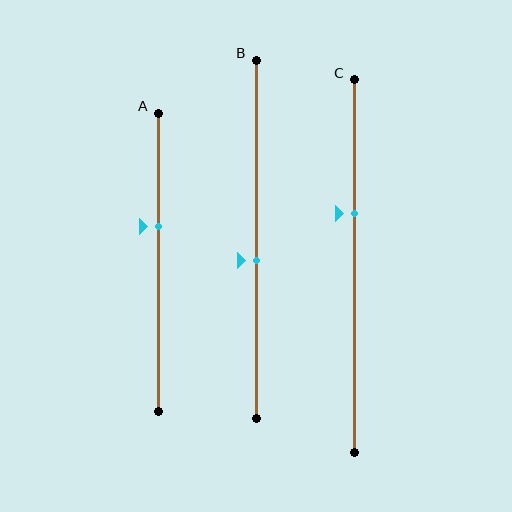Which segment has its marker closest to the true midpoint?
Segment B has its marker closest to the true midpoint.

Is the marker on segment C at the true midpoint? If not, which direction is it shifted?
No, the marker on segment C is shifted upward by about 14% of the segment length.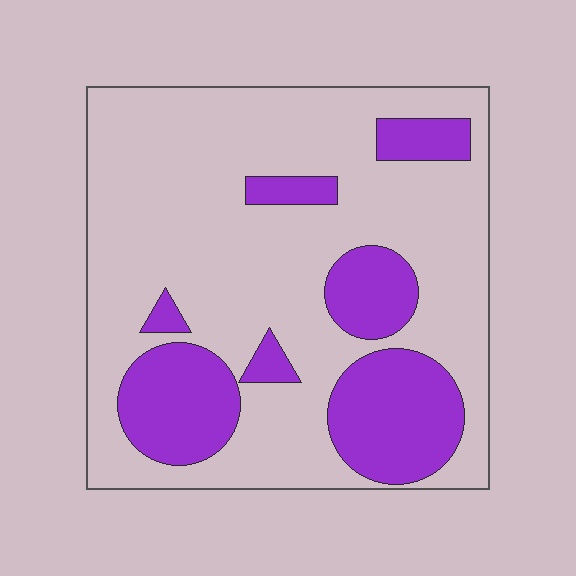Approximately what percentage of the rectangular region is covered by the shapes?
Approximately 25%.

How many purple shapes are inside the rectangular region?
7.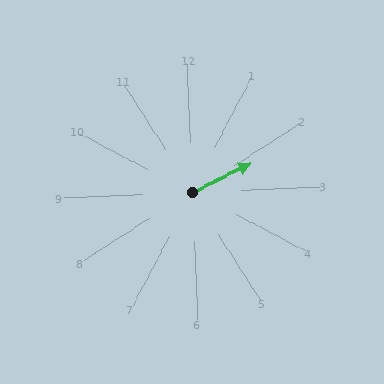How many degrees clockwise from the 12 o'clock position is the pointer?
Approximately 66 degrees.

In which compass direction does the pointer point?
Northeast.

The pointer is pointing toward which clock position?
Roughly 2 o'clock.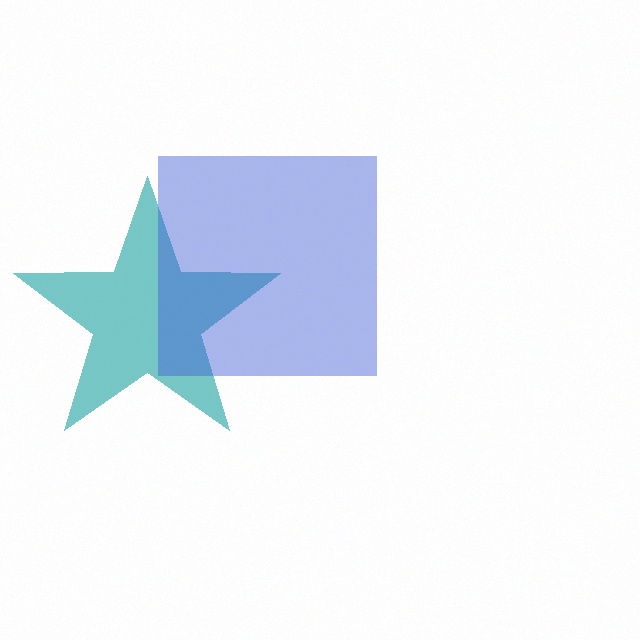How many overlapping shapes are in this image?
There are 2 overlapping shapes in the image.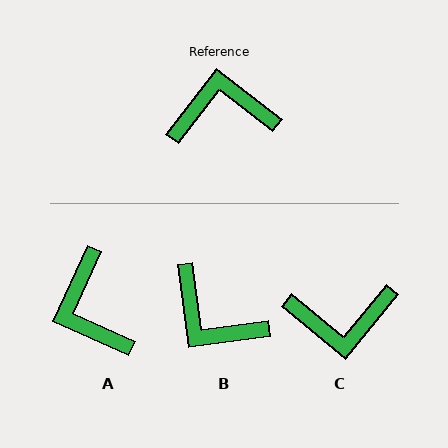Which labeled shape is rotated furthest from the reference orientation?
C, about 178 degrees away.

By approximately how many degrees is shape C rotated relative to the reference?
Approximately 178 degrees counter-clockwise.